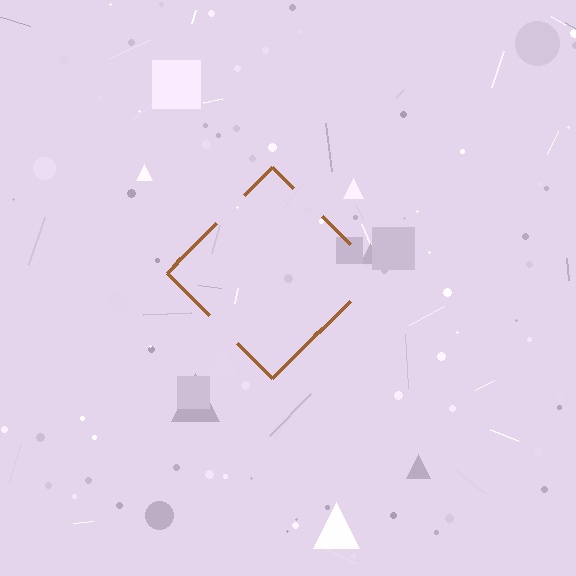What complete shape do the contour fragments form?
The contour fragments form a diamond.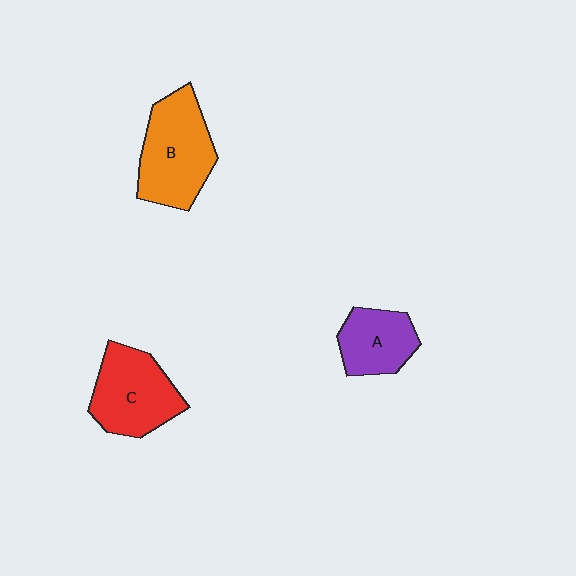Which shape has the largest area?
Shape B (orange).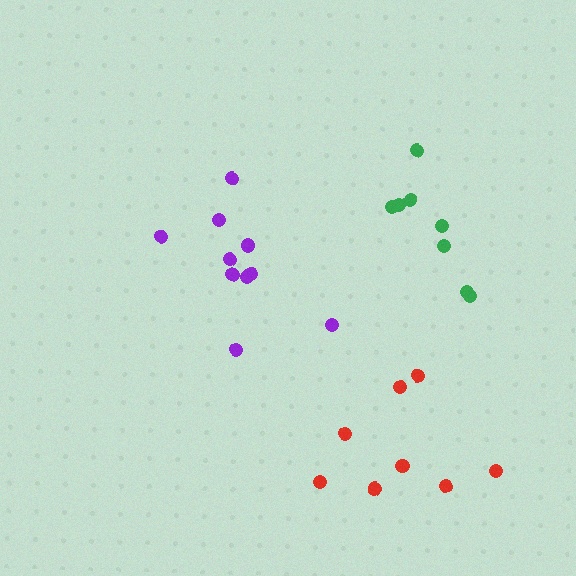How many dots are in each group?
Group 1: 8 dots, Group 2: 10 dots, Group 3: 8 dots (26 total).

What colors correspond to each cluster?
The clusters are colored: green, purple, red.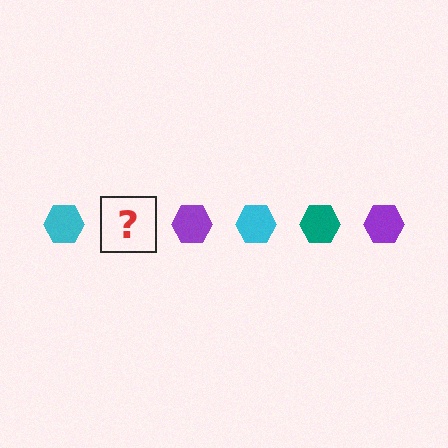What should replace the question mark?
The question mark should be replaced with a teal hexagon.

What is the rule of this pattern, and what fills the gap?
The rule is that the pattern cycles through cyan, teal, purple hexagons. The gap should be filled with a teal hexagon.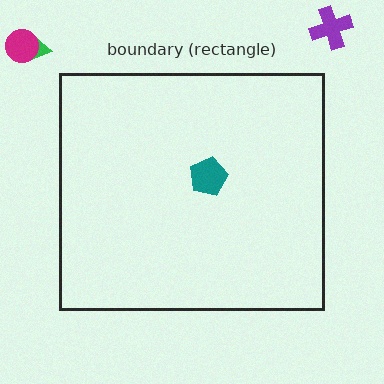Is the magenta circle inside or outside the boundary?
Outside.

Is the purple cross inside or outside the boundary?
Outside.